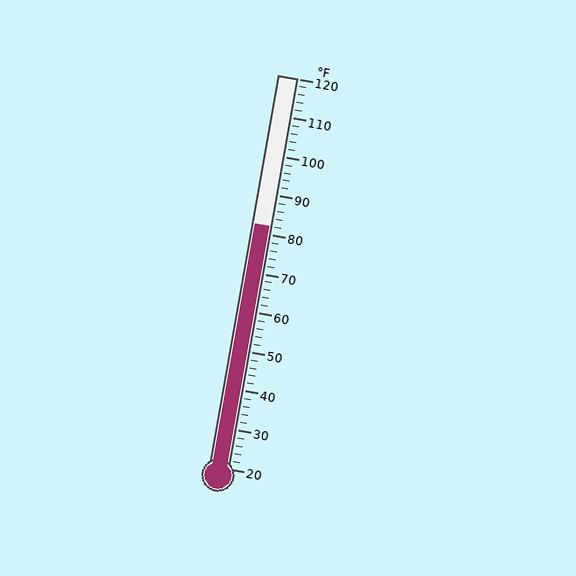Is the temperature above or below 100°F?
The temperature is below 100°F.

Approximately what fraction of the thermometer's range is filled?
The thermometer is filled to approximately 60% of its range.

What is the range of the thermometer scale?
The thermometer scale ranges from 20°F to 120°F.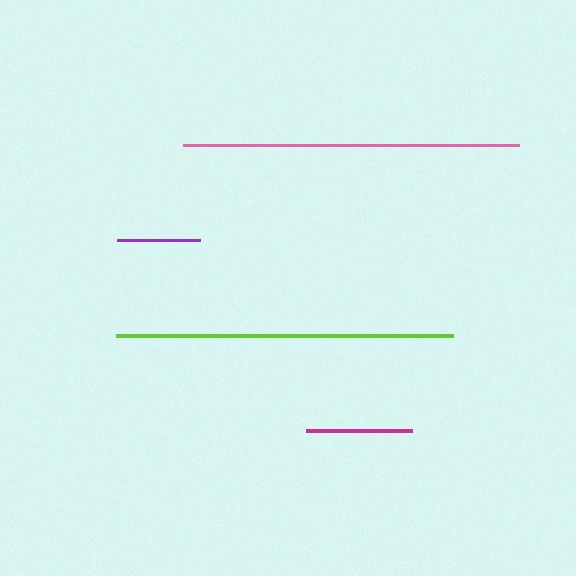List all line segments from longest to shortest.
From longest to shortest: lime, pink, magenta, purple.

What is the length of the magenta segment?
The magenta segment is approximately 106 pixels long.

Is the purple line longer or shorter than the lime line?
The lime line is longer than the purple line.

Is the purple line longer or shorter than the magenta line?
The magenta line is longer than the purple line.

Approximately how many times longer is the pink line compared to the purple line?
The pink line is approximately 4.1 times the length of the purple line.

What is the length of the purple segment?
The purple segment is approximately 83 pixels long.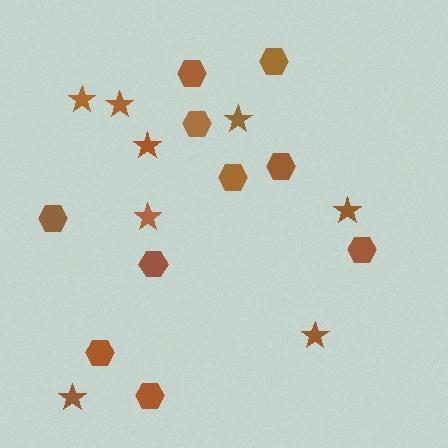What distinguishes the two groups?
There are 2 groups: one group of stars (8) and one group of hexagons (10).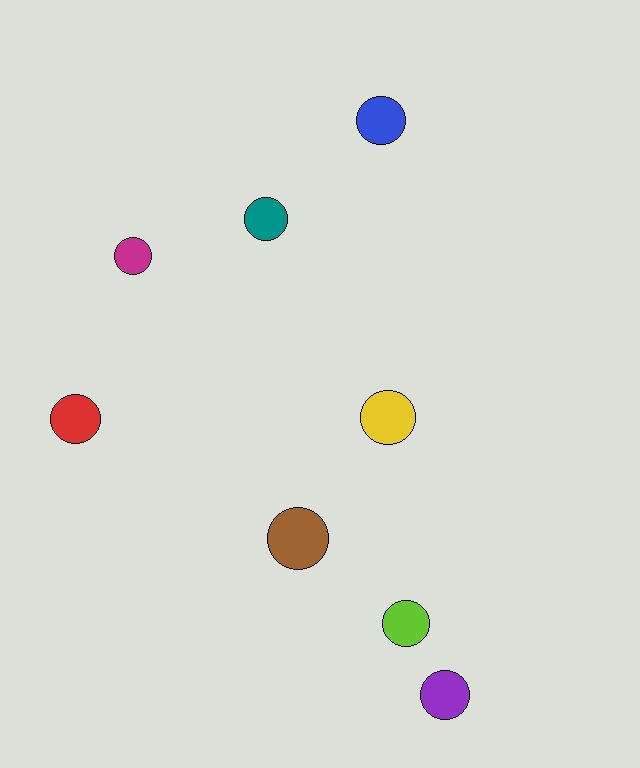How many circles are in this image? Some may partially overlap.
There are 8 circles.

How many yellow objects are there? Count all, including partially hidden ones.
There is 1 yellow object.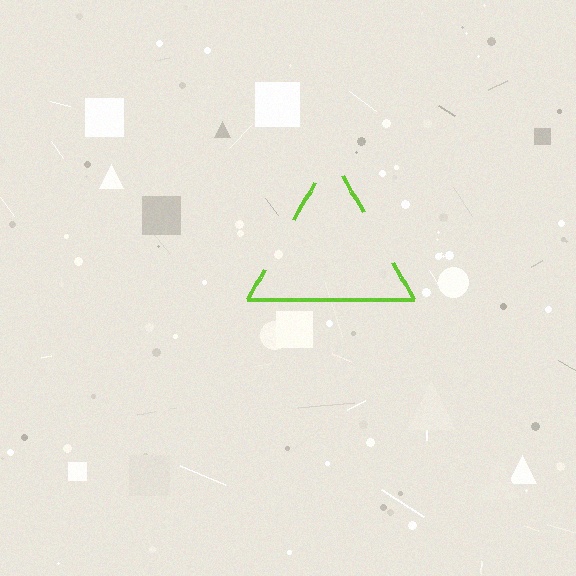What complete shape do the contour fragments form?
The contour fragments form a triangle.